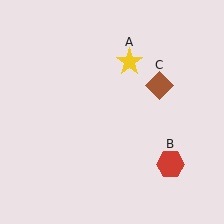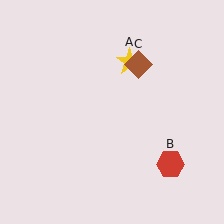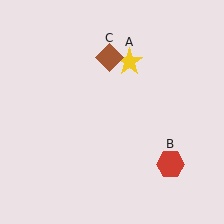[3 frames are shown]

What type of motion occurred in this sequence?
The brown diamond (object C) rotated counterclockwise around the center of the scene.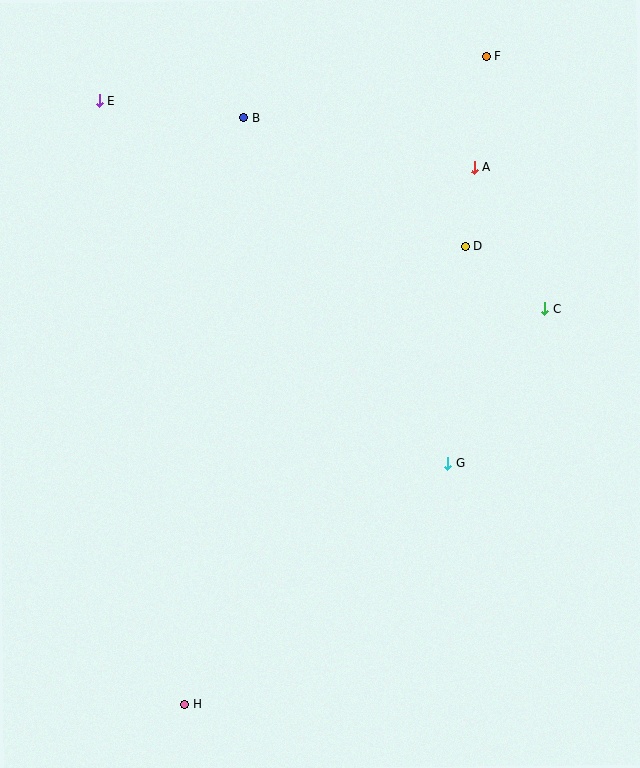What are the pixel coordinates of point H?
Point H is at (185, 704).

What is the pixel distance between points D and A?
The distance between D and A is 79 pixels.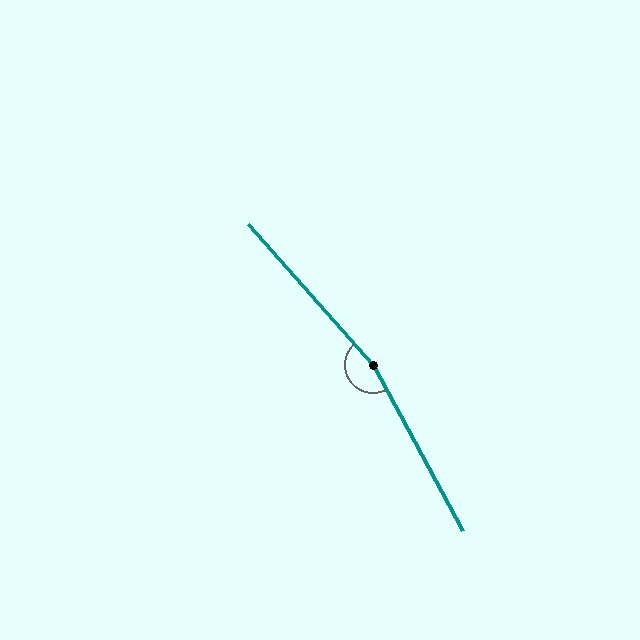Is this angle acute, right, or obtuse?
It is obtuse.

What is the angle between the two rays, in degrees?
Approximately 167 degrees.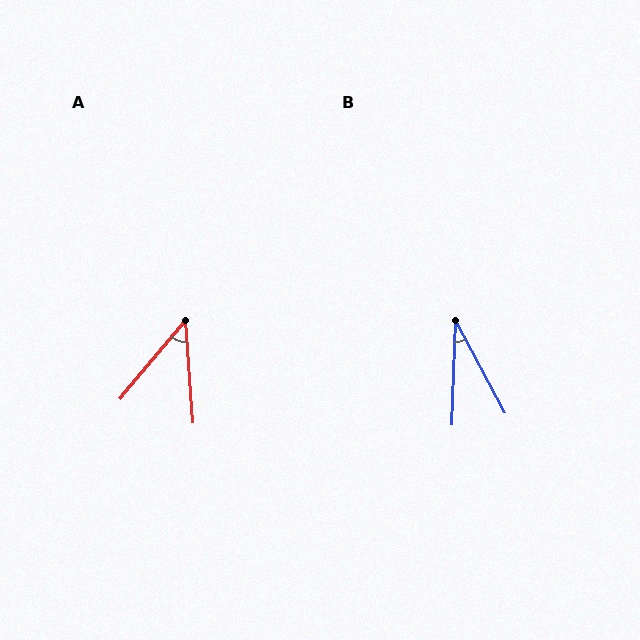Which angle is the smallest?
B, at approximately 30 degrees.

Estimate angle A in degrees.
Approximately 44 degrees.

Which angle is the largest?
A, at approximately 44 degrees.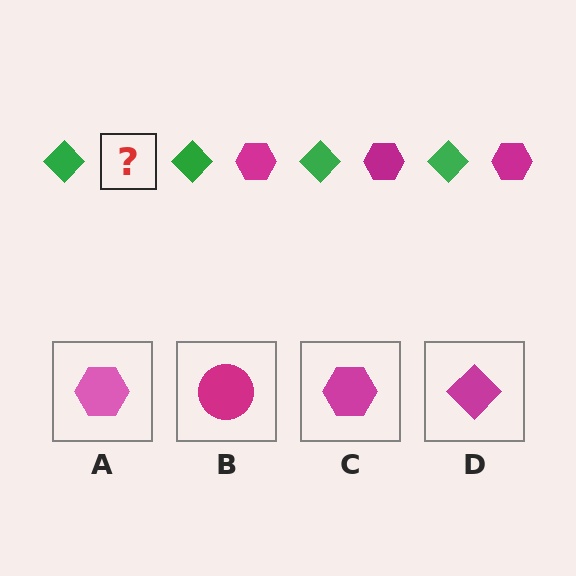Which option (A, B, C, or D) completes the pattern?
C.